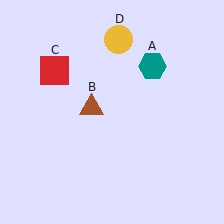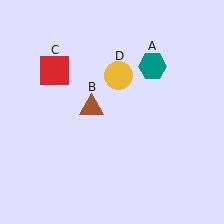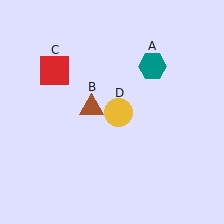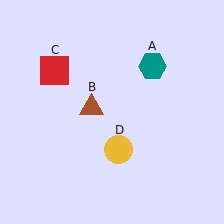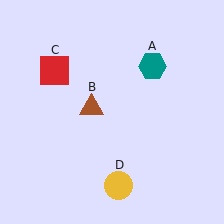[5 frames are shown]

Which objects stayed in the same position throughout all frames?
Teal hexagon (object A) and brown triangle (object B) and red square (object C) remained stationary.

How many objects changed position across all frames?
1 object changed position: yellow circle (object D).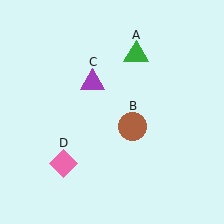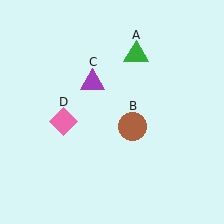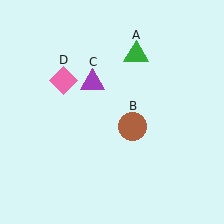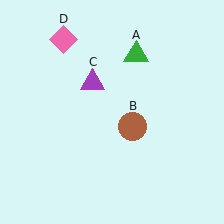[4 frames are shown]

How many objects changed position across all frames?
1 object changed position: pink diamond (object D).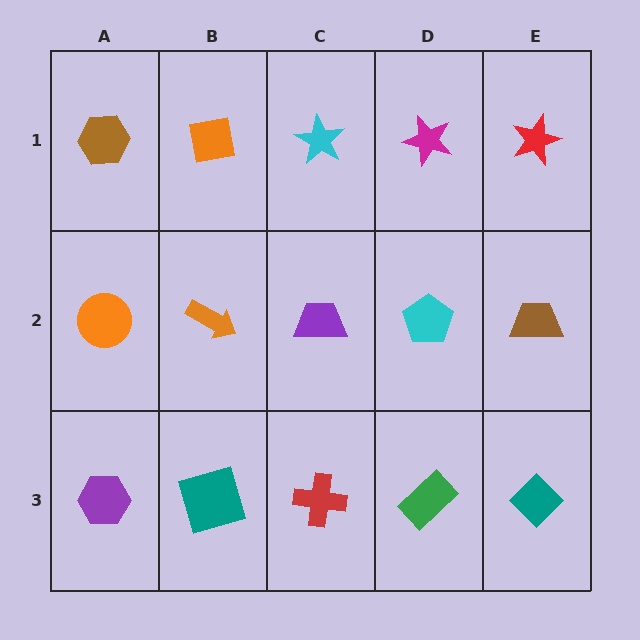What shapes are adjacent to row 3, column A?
An orange circle (row 2, column A), a teal square (row 3, column B).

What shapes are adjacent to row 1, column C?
A purple trapezoid (row 2, column C), an orange square (row 1, column B), a magenta star (row 1, column D).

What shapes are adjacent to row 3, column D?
A cyan pentagon (row 2, column D), a red cross (row 3, column C), a teal diamond (row 3, column E).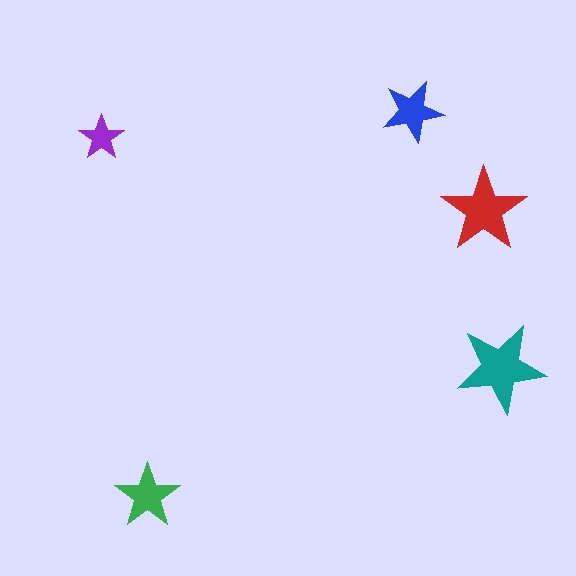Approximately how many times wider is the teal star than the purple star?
About 2 times wider.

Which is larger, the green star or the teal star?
The teal one.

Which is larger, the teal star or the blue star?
The teal one.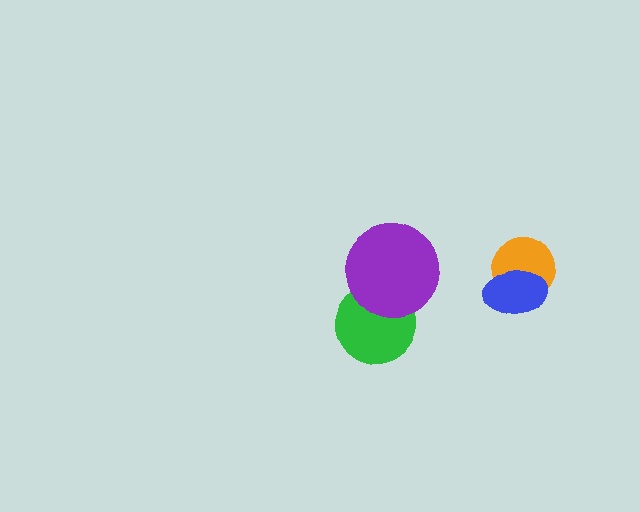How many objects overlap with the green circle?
1 object overlaps with the green circle.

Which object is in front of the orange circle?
The blue ellipse is in front of the orange circle.